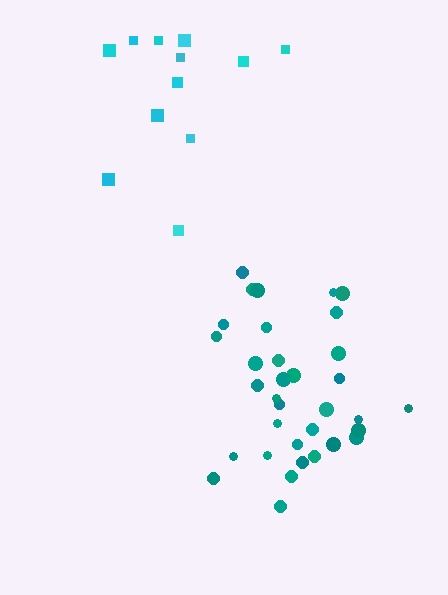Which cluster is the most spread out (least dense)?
Cyan.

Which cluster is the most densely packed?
Teal.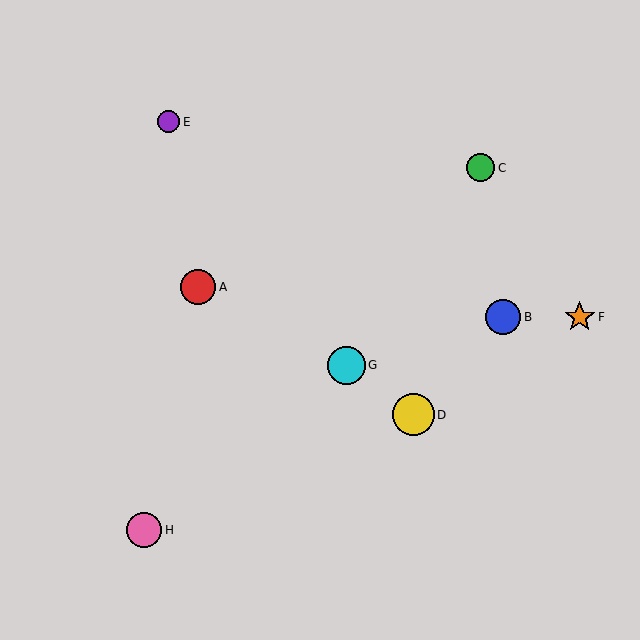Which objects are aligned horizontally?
Objects B, F are aligned horizontally.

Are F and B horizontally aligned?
Yes, both are at y≈317.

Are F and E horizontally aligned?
No, F is at y≈317 and E is at y≈122.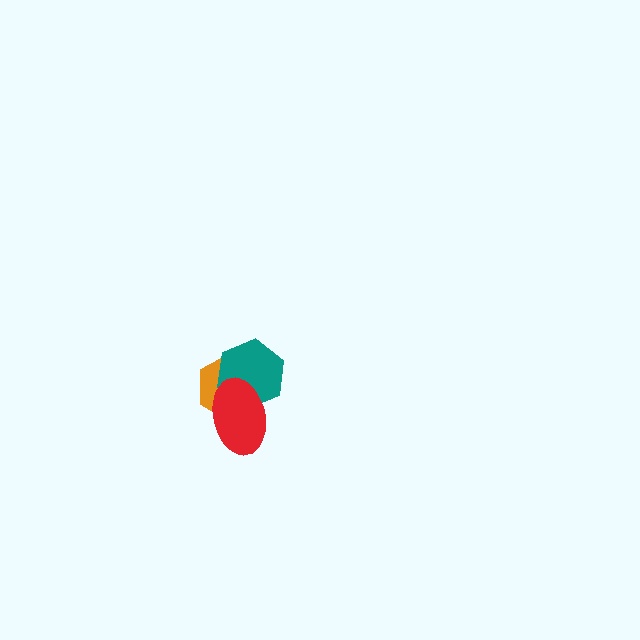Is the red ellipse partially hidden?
No, no other shape covers it.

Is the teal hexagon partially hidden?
Yes, it is partially covered by another shape.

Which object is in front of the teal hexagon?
The red ellipse is in front of the teal hexagon.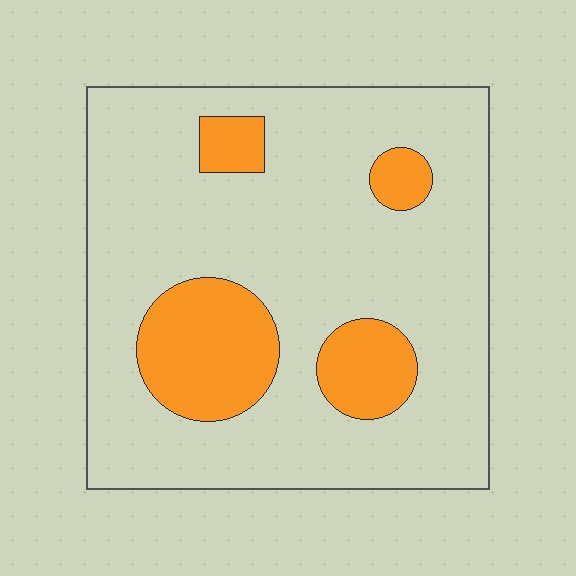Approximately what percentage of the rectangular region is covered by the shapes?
Approximately 20%.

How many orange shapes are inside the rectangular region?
4.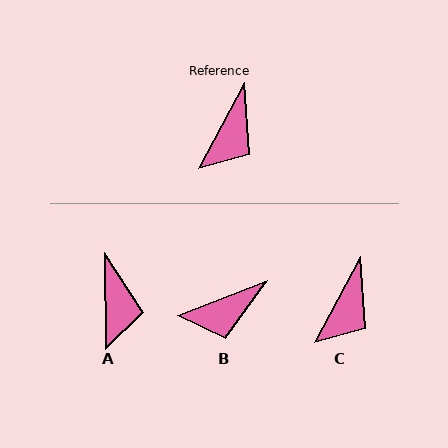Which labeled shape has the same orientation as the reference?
C.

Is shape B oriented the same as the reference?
No, it is off by about 40 degrees.